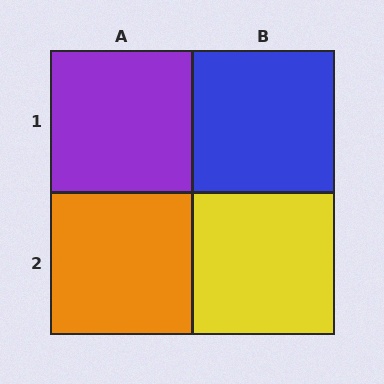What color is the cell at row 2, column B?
Yellow.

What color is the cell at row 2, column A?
Orange.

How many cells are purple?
1 cell is purple.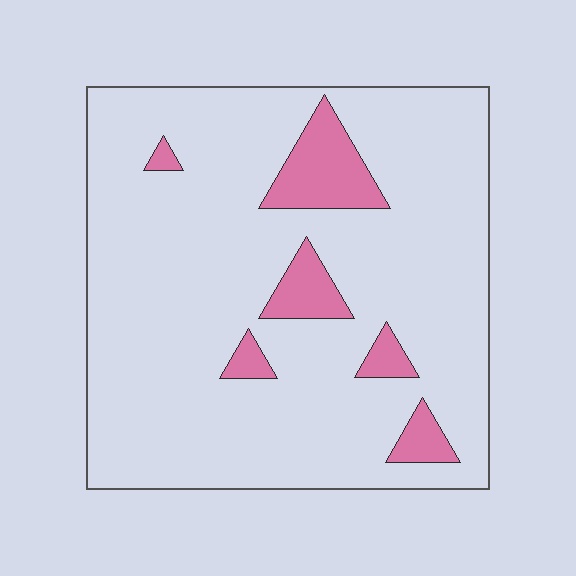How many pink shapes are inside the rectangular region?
6.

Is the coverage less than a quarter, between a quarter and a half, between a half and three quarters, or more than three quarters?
Less than a quarter.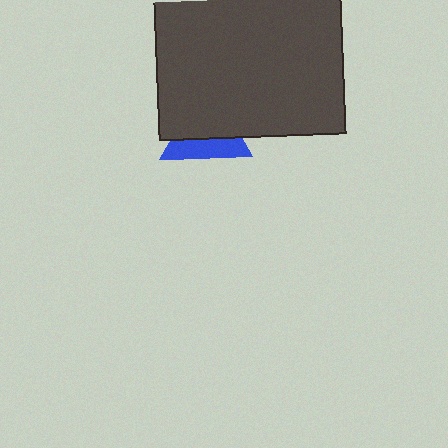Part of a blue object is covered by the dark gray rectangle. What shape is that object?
It is a triangle.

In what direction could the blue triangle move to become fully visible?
The blue triangle could move down. That would shift it out from behind the dark gray rectangle entirely.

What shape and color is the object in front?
The object in front is a dark gray rectangle.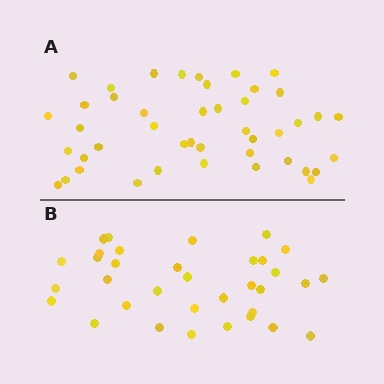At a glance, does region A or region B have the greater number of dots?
Region A (the top region) has more dots.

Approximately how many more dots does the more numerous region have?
Region A has roughly 10 or so more dots than region B.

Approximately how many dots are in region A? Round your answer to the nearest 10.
About 40 dots. (The exact count is 44, which rounds to 40.)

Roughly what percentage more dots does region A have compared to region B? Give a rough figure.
About 30% more.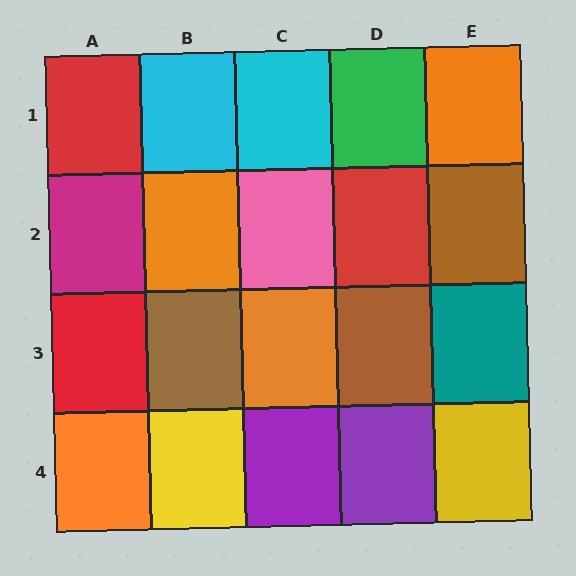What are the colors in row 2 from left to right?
Magenta, orange, pink, red, brown.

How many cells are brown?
3 cells are brown.